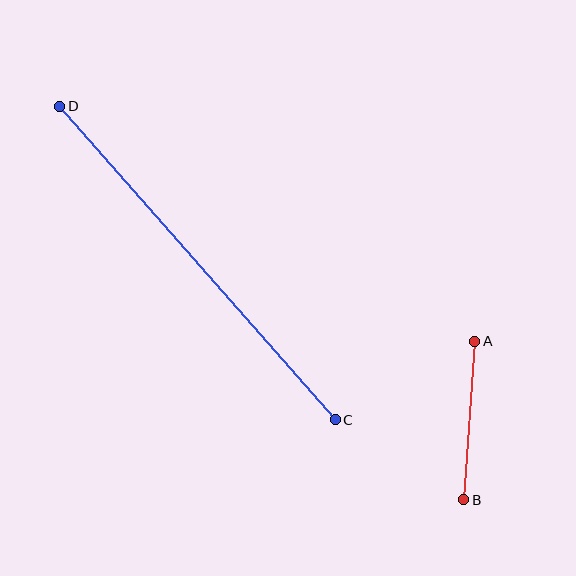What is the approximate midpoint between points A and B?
The midpoint is at approximately (469, 421) pixels.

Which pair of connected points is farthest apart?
Points C and D are farthest apart.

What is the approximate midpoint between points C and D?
The midpoint is at approximately (198, 263) pixels.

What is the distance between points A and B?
The distance is approximately 159 pixels.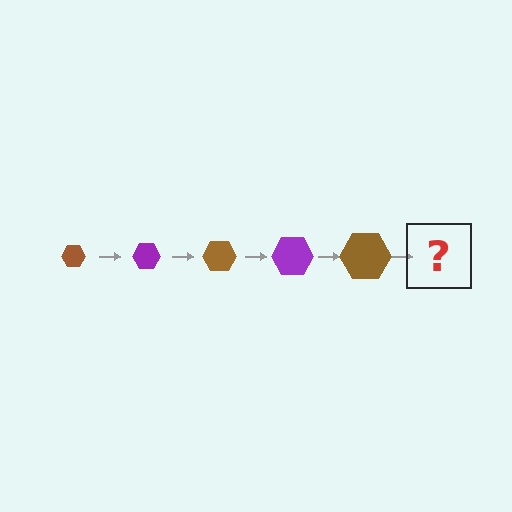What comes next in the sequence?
The next element should be a purple hexagon, larger than the previous one.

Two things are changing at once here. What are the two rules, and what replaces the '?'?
The two rules are that the hexagon grows larger each step and the color cycles through brown and purple. The '?' should be a purple hexagon, larger than the previous one.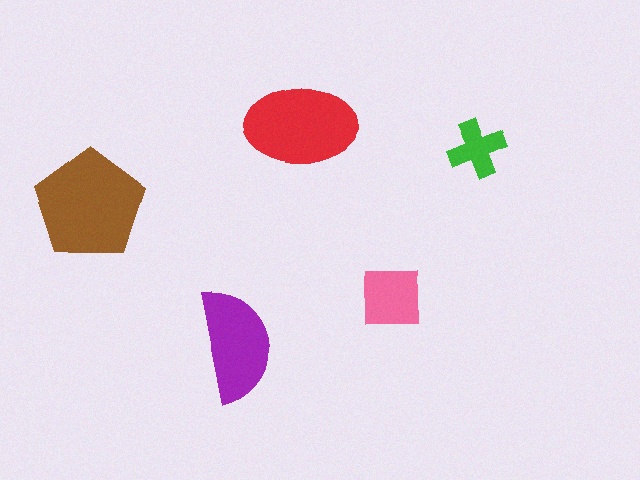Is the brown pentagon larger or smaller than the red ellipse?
Larger.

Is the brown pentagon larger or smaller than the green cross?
Larger.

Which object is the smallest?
The green cross.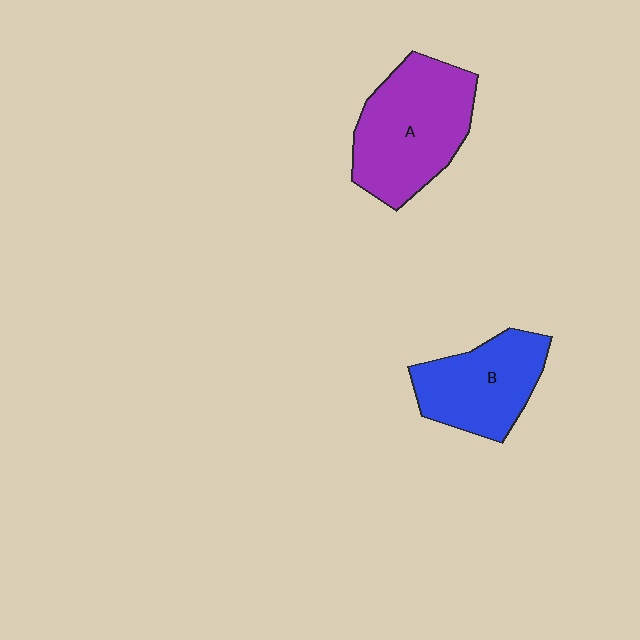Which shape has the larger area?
Shape A (purple).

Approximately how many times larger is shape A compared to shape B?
Approximately 1.3 times.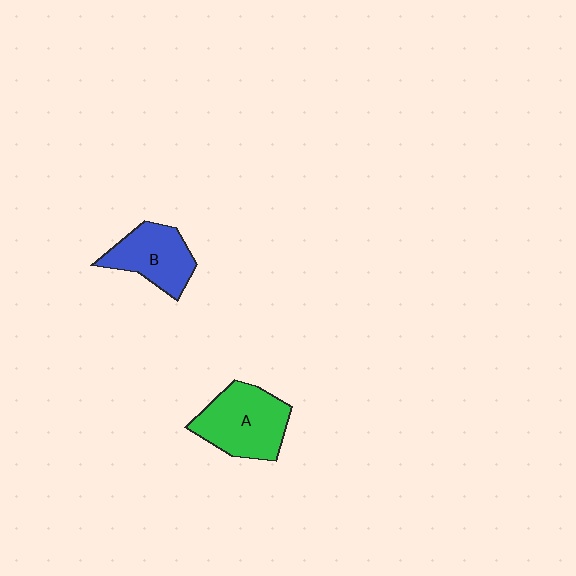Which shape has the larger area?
Shape A (green).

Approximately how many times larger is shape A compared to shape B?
Approximately 1.3 times.